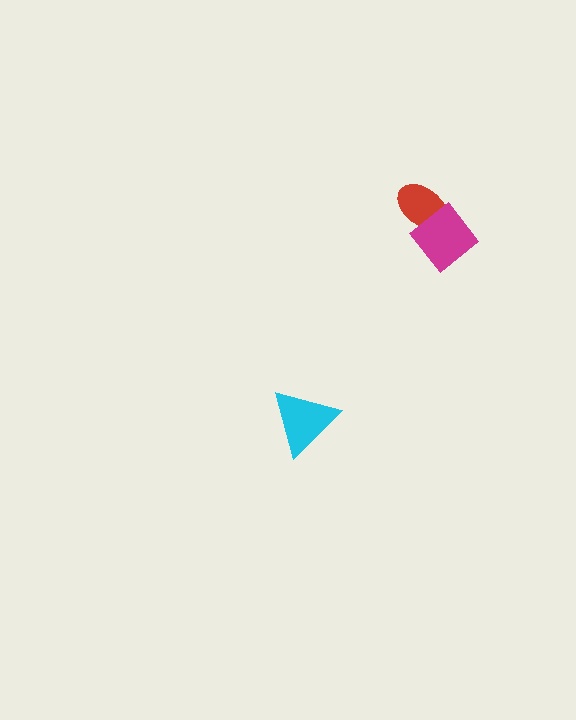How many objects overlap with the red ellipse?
1 object overlaps with the red ellipse.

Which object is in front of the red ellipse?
The magenta diamond is in front of the red ellipse.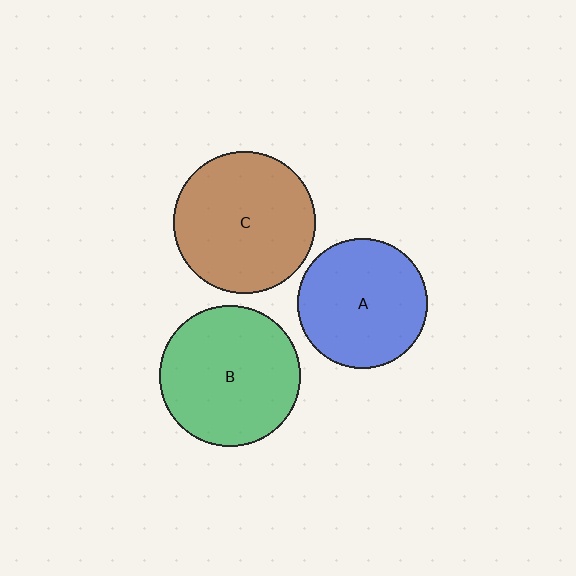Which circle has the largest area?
Circle C (brown).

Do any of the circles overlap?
No, none of the circles overlap.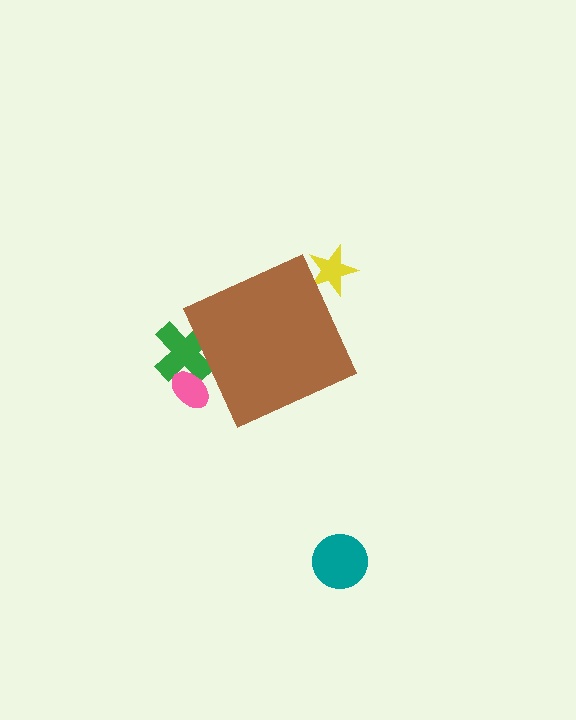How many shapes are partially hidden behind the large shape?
3 shapes are partially hidden.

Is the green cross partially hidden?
Yes, the green cross is partially hidden behind the brown diamond.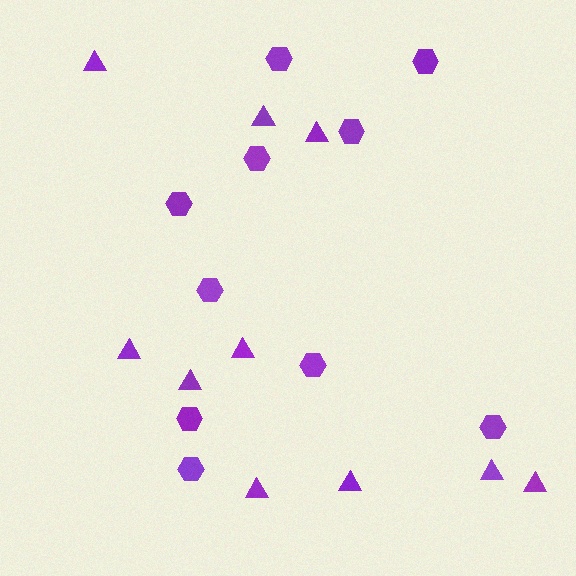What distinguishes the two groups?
There are 2 groups: one group of triangles (10) and one group of hexagons (10).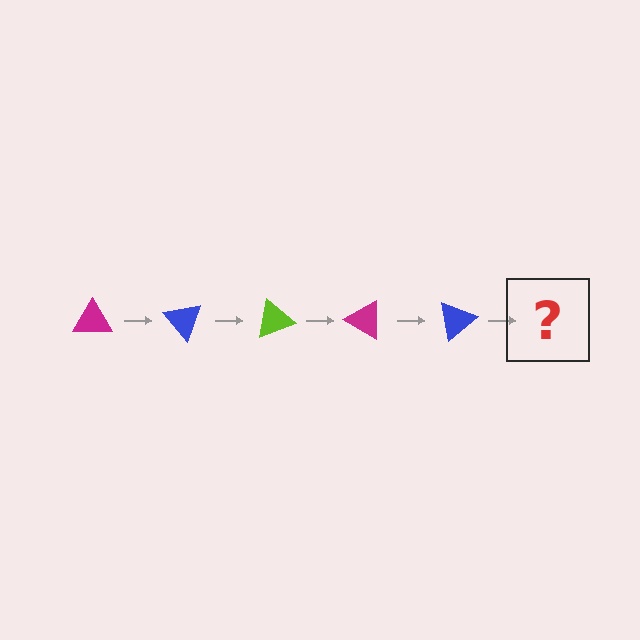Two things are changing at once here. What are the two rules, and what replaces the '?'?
The two rules are that it rotates 50 degrees each step and the color cycles through magenta, blue, and lime. The '?' should be a lime triangle, rotated 250 degrees from the start.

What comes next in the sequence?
The next element should be a lime triangle, rotated 250 degrees from the start.